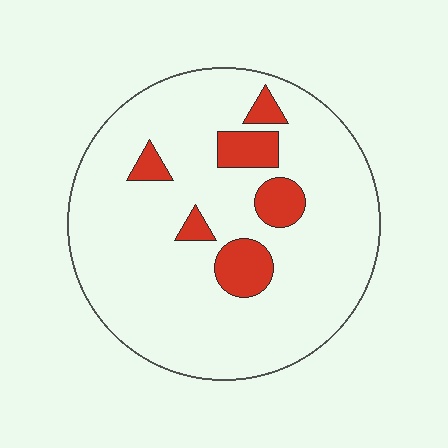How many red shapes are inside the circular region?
6.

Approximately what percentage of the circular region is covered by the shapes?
Approximately 15%.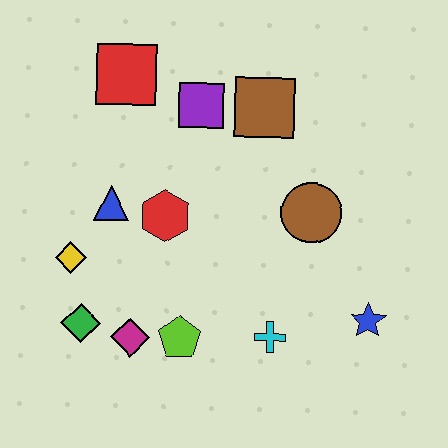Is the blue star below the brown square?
Yes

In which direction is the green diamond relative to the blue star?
The green diamond is to the left of the blue star.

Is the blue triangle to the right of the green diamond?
Yes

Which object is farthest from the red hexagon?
The blue star is farthest from the red hexagon.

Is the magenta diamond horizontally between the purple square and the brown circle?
No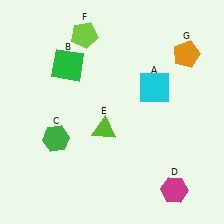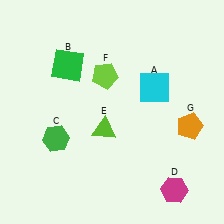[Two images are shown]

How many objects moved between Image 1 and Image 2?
2 objects moved between the two images.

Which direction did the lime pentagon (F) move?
The lime pentagon (F) moved down.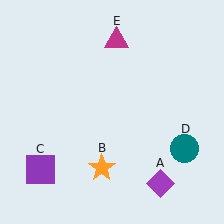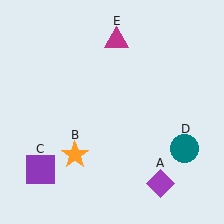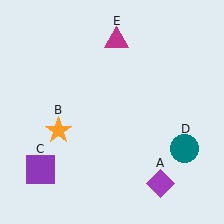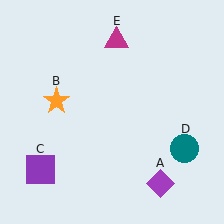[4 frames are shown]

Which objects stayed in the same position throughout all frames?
Purple diamond (object A) and purple square (object C) and teal circle (object D) and magenta triangle (object E) remained stationary.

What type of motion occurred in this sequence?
The orange star (object B) rotated clockwise around the center of the scene.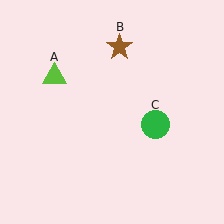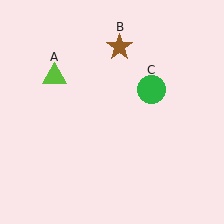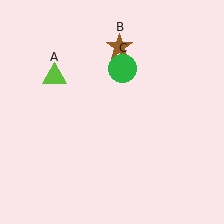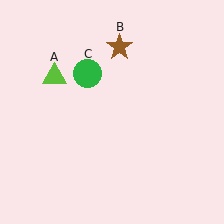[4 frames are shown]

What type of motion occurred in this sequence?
The green circle (object C) rotated counterclockwise around the center of the scene.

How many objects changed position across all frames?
1 object changed position: green circle (object C).